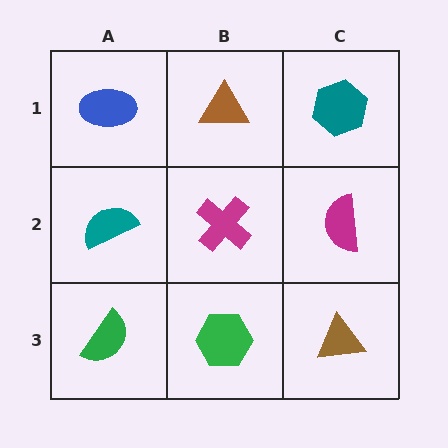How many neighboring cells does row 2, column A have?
3.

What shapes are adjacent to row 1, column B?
A magenta cross (row 2, column B), a blue ellipse (row 1, column A), a teal hexagon (row 1, column C).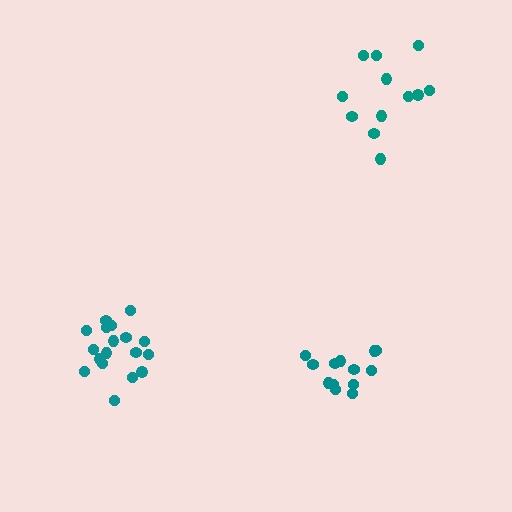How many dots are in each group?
Group 1: 13 dots, Group 2: 18 dots, Group 3: 12 dots (43 total).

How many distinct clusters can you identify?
There are 3 distinct clusters.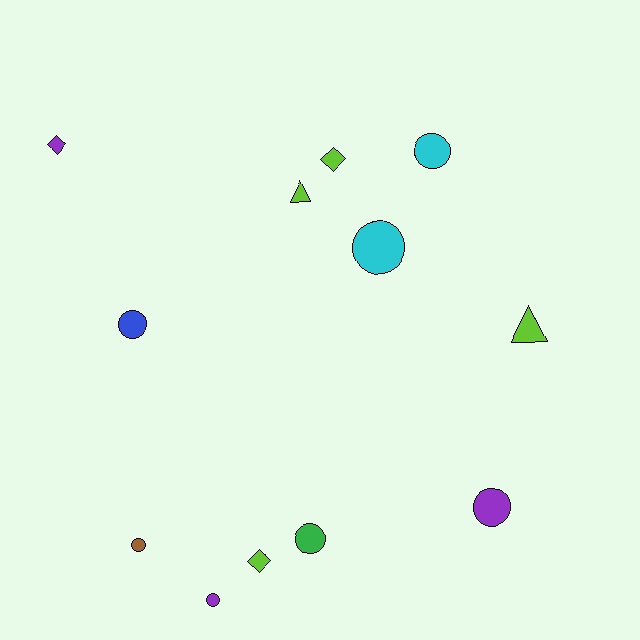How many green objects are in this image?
There is 1 green object.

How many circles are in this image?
There are 7 circles.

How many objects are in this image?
There are 12 objects.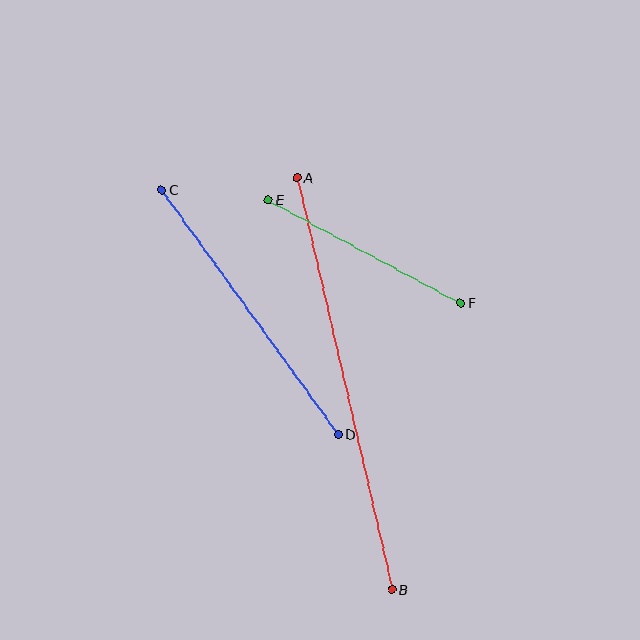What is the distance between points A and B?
The distance is approximately 422 pixels.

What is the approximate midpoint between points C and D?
The midpoint is at approximately (250, 312) pixels.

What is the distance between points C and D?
The distance is approximately 301 pixels.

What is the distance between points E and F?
The distance is approximately 218 pixels.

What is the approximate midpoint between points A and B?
The midpoint is at approximately (344, 384) pixels.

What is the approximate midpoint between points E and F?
The midpoint is at approximately (365, 251) pixels.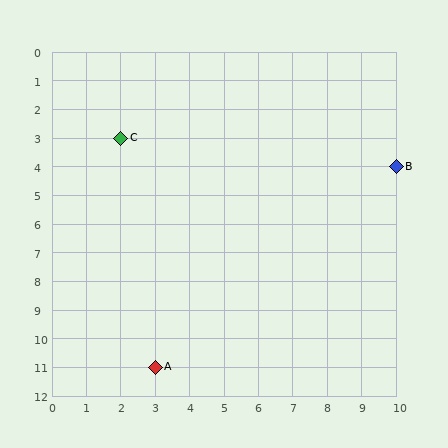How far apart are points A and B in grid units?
Points A and B are 7 columns and 7 rows apart (about 9.9 grid units diagonally).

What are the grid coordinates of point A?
Point A is at grid coordinates (3, 11).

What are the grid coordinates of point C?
Point C is at grid coordinates (2, 3).